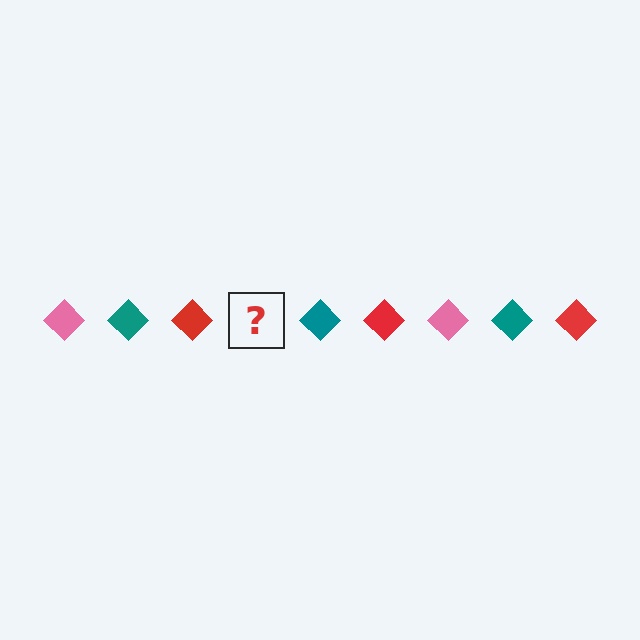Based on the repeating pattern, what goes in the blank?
The blank should be a pink diamond.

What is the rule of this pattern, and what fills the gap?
The rule is that the pattern cycles through pink, teal, red diamonds. The gap should be filled with a pink diamond.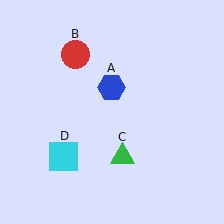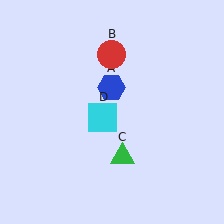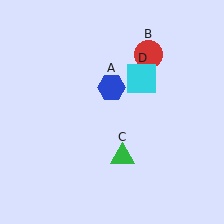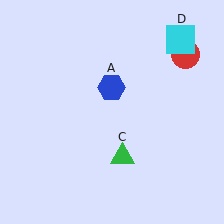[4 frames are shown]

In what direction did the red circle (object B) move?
The red circle (object B) moved right.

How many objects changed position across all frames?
2 objects changed position: red circle (object B), cyan square (object D).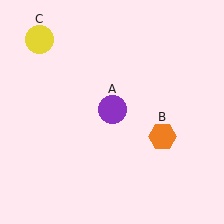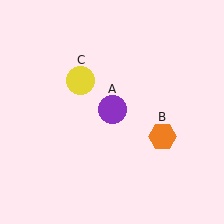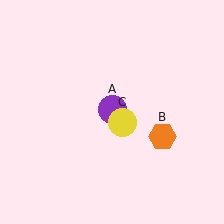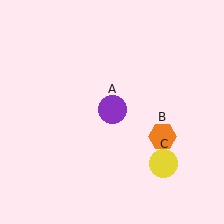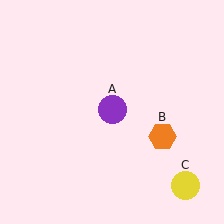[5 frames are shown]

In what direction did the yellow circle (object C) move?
The yellow circle (object C) moved down and to the right.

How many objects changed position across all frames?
1 object changed position: yellow circle (object C).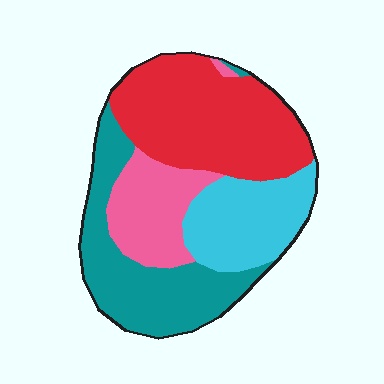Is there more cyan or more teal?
Teal.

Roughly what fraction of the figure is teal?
Teal takes up about one quarter (1/4) of the figure.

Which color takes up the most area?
Red, at roughly 35%.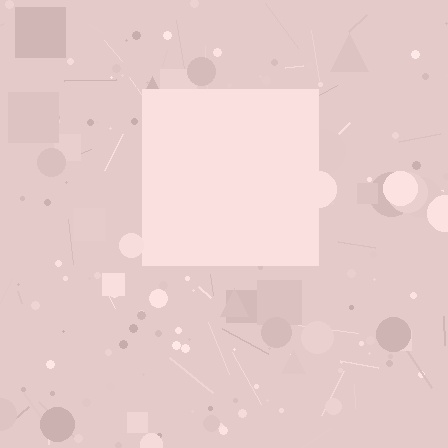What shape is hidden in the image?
A square is hidden in the image.